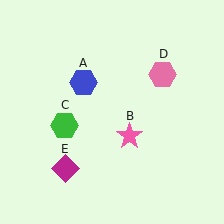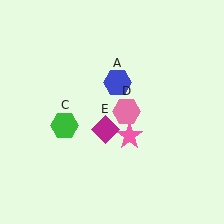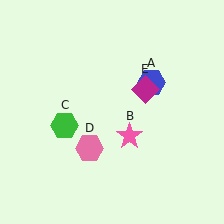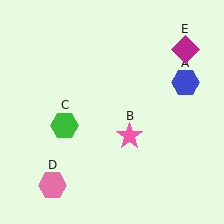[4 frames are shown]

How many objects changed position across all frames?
3 objects changed position: blue hexagon (object A), pink hexagon (object D), magenta diamond (object E).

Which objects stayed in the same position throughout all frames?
Pink star (object B) and green hexagon (object C) remained stationary.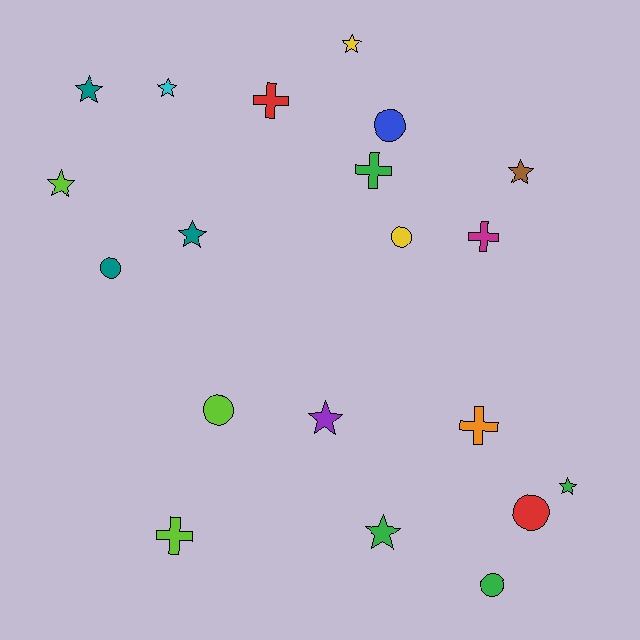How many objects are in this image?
There are 20 objects.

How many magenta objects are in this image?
There is 1 magenta object.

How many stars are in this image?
There are 9 stars.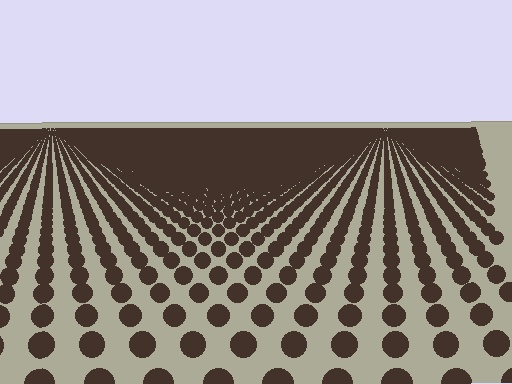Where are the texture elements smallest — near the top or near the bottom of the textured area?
Near the top.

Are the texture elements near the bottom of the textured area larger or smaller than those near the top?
Larger. Near the bottom, elements are closer to the viewer and appear at a bigger on-screen size.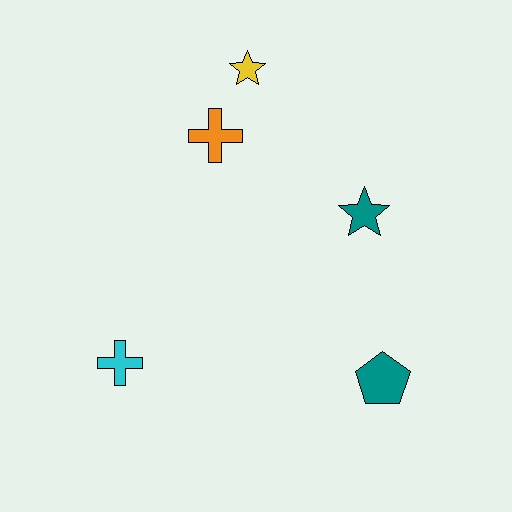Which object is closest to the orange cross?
The yellow star is closest to the orange cross.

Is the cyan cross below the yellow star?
Yes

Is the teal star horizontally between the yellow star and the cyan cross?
No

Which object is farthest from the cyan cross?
The yellow star is farthest from the cyan cross.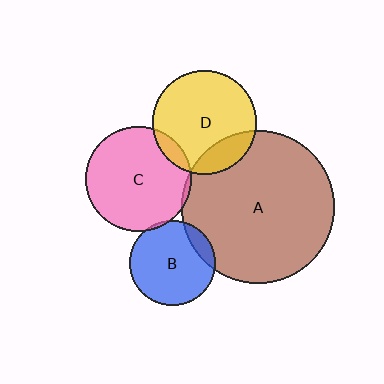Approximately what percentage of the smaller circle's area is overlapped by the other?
Approximately 20%.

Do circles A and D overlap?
Yes.